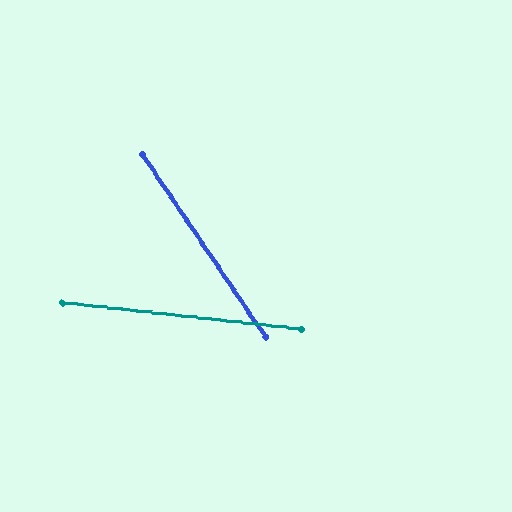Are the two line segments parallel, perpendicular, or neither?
Neither parallel nor perpendicular — they differ by about 50°.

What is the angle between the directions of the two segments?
Approximately 50 degrees.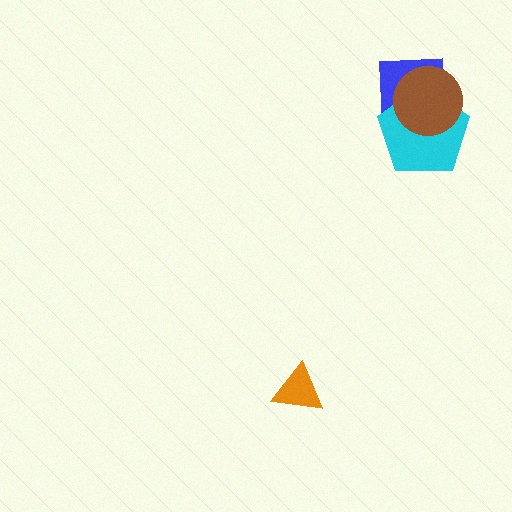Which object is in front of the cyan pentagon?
The brown circle is in front of the cyan pentagon.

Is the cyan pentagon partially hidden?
Yes, it is partially covered by another shape.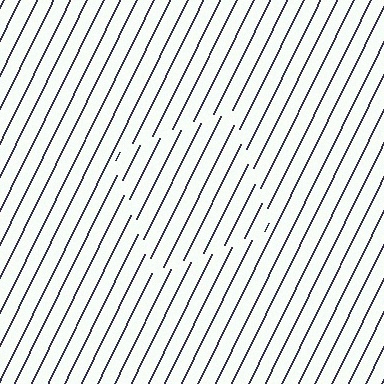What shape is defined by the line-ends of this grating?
An illusory square. The interior of the shape contains the same grating, shifted by half a period — the contour is defined by the phase discontinuity where line-ends from the inner and outer gratings abut.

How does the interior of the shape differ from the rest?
The interior of the shape contains the same grating, shifted by half a period — the contour is defined by the phase discontinuity where line-ends from the inner and outer gratings abut.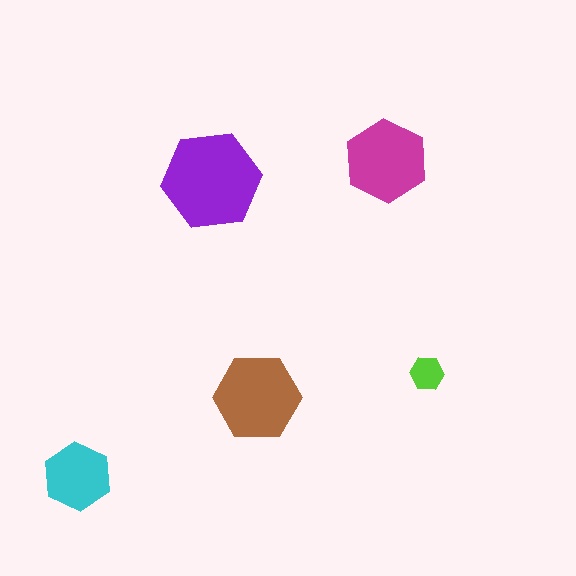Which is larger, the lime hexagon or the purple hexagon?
The purple one.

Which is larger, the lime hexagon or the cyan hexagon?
The cyan one.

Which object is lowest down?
The cyan hexagon is bottommost.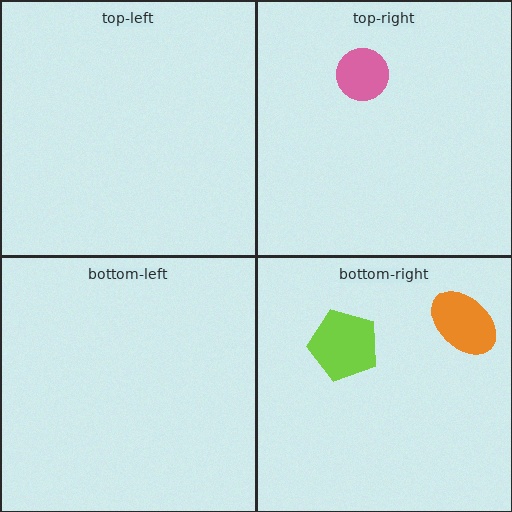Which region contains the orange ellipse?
The bottom-right region.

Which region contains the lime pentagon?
The bottom-right region.